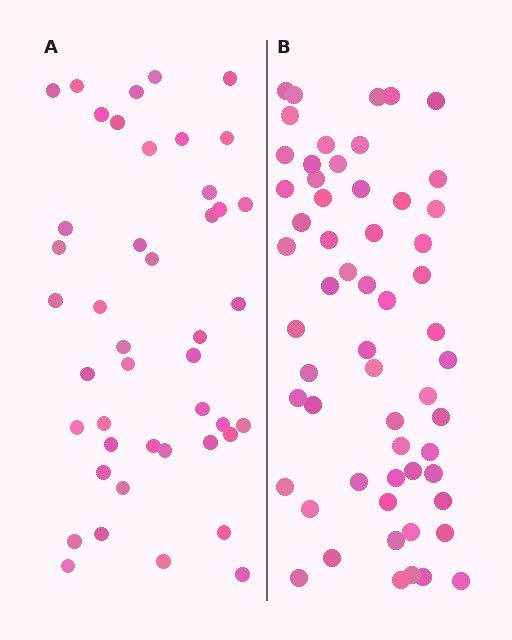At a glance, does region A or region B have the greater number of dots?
Region B (the right region) has more dots.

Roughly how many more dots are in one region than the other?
Region B has approximately 15 more dots than region A.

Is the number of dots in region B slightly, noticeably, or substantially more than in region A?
Region B has noticeably more, but not dramatically so. The ratio is roughly 1.3 to 1.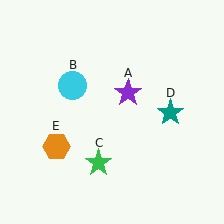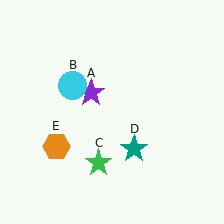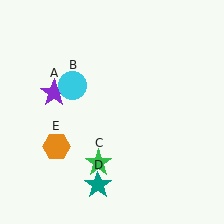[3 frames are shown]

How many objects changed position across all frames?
2 objects changed position: purple star (object A), teal star (object D).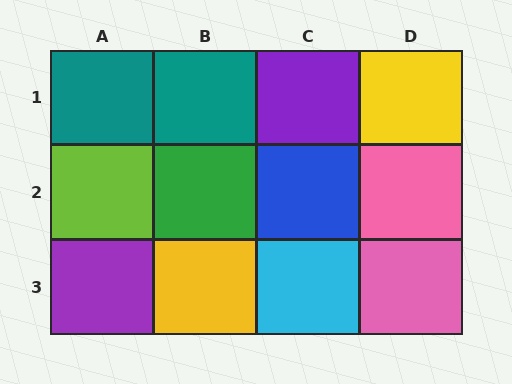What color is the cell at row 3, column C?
Cyan.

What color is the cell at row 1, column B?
Teal.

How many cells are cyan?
1 cell is cyan.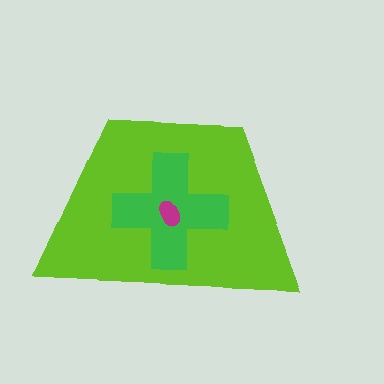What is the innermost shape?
The magenta ellipse.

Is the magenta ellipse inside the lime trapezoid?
Yes.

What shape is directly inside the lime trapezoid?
The green cross.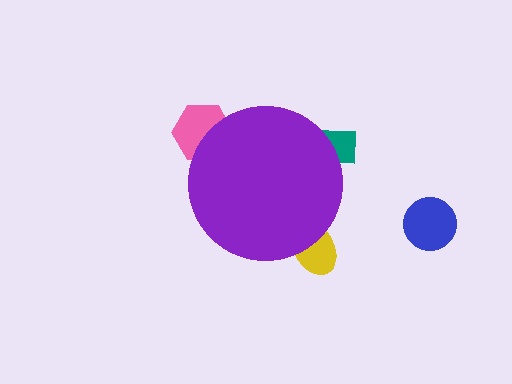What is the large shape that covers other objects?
A purple circle.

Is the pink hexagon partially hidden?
Yes, the pink hexagon is partially hidden behind the purple circle.